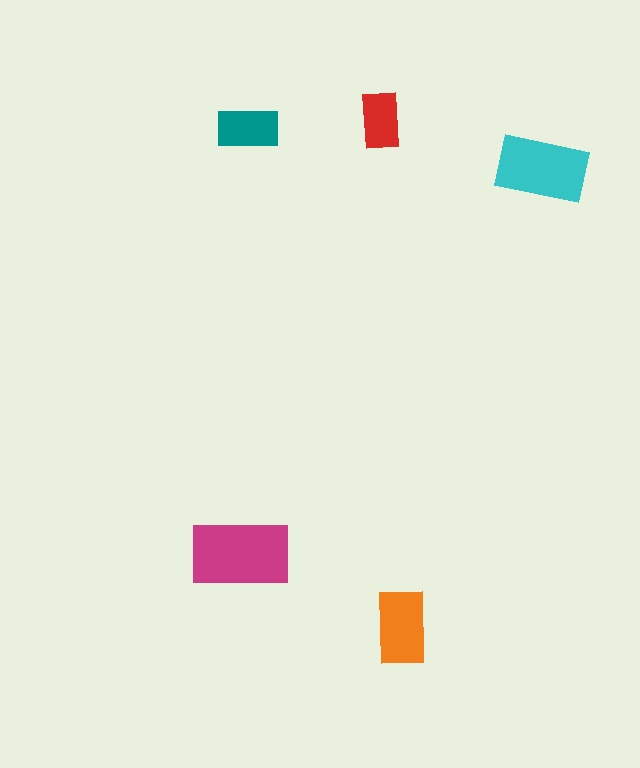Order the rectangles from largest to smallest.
the magenta one, the cyan one, the orange one, the teal one, the red one.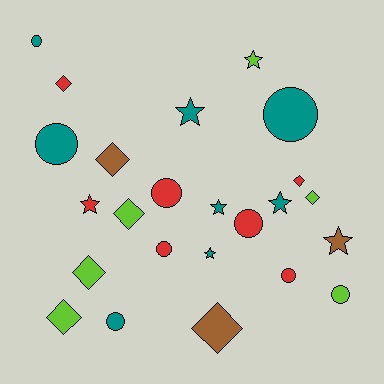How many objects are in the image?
There are 24 objects.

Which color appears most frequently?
Teal, with 8 objects.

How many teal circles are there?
There are 4 teal circles.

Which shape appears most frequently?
Circle, with 9 objects.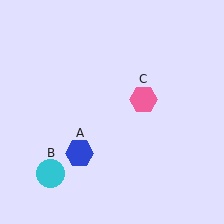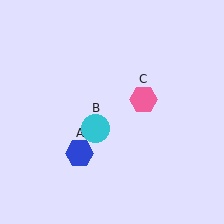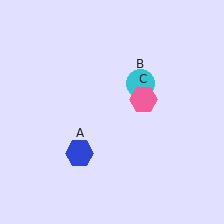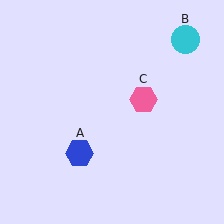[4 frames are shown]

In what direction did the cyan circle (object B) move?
The cyan circle (object B) moved up and to the right.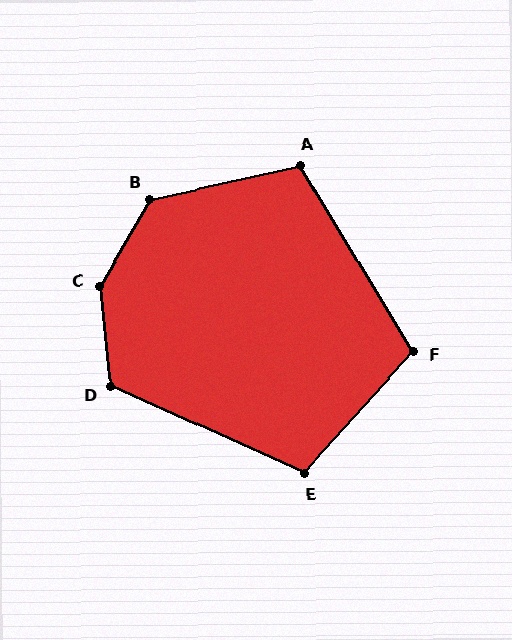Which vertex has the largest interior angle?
C, at approximately 143 degrees.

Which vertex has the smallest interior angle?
F, at approximately 107 degrees.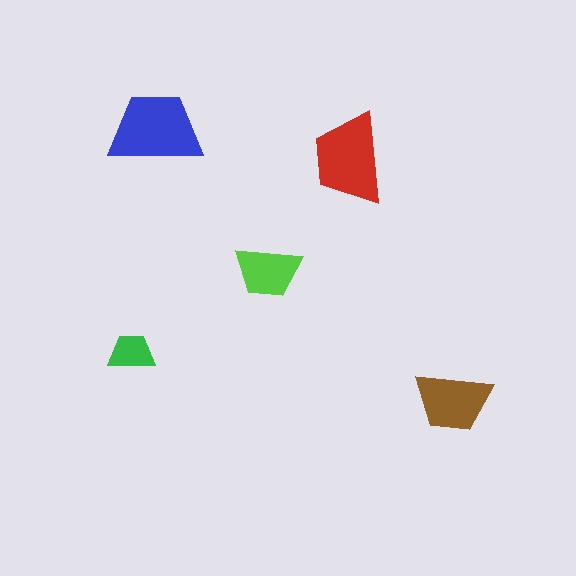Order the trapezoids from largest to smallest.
the blue one, the red one, the brown one, the lime one, the green one.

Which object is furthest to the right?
The brown trapezoid is rightmost.